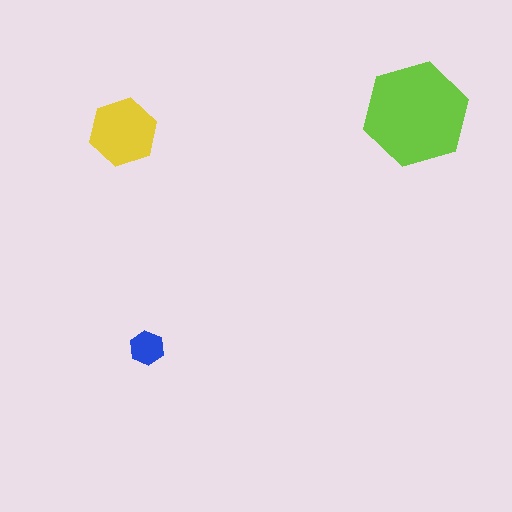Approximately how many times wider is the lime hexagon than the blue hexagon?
About 3 times wider.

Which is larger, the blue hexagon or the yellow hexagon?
The yellow one.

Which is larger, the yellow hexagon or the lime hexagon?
The lime one.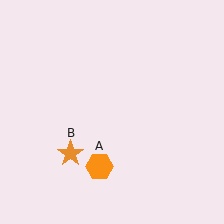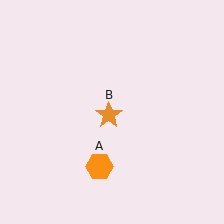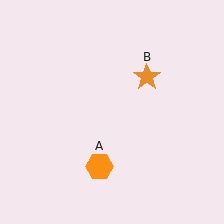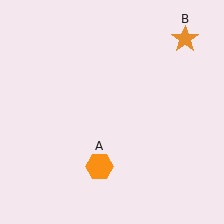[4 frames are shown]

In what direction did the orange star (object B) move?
The orange star (object B) moved up and to the right.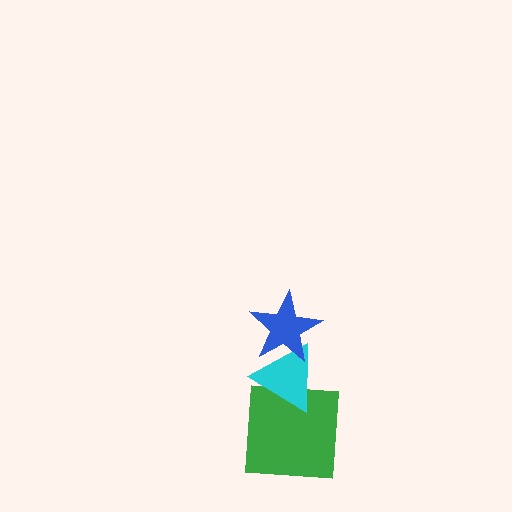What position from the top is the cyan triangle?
The cyan triangle is 2nd from the top.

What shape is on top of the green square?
The cyan triangle is on top of the green square.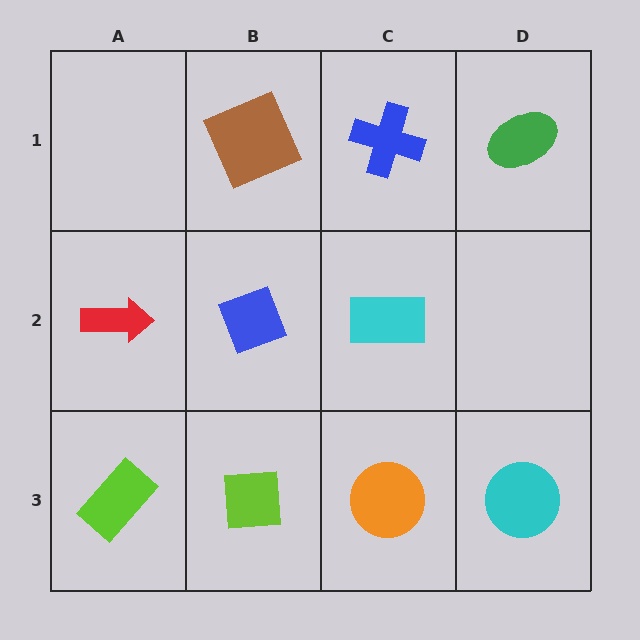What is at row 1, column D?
A green ellipse.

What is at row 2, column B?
A blue diamond.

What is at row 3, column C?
An orange circle.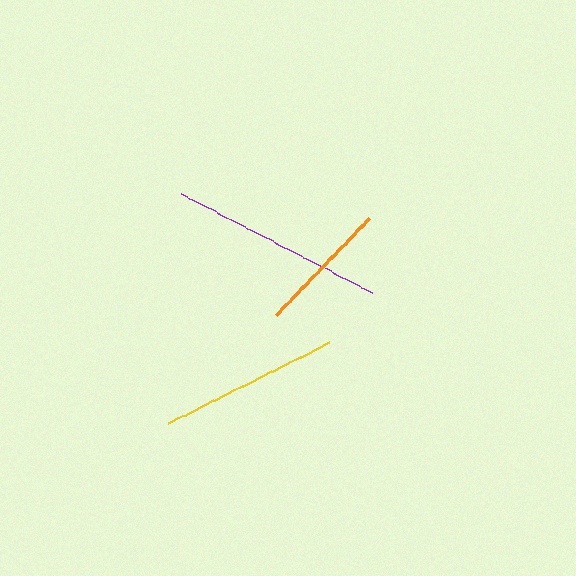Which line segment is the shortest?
The orange line is the shortest at approximately 134 pixels.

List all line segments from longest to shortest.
From longest to shortest: purple, yellow, orange.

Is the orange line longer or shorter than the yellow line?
The yellow line is longer than the orange line.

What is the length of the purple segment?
The purple segment is approximately 214 pixels long.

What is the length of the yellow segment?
The yellow segment is approximately 180 pixels long.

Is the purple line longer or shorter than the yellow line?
The purple line is longer than the yellow line.